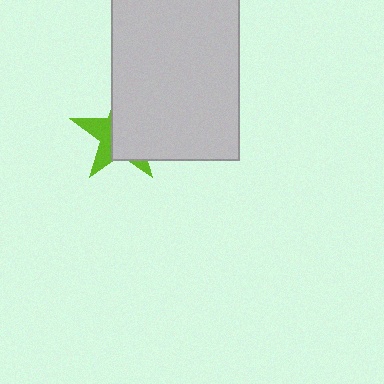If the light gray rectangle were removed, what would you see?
You would see the complete lime star.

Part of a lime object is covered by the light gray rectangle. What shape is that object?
It is a star.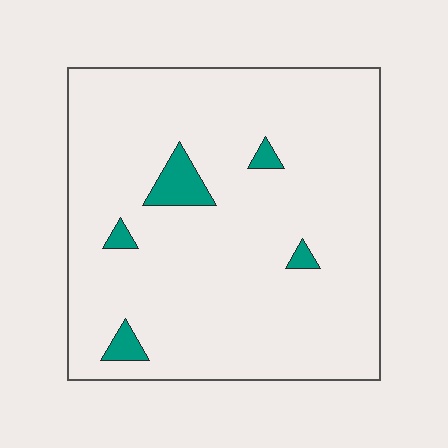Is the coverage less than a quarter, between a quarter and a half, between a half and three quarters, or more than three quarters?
Less than a quarter.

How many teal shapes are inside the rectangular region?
5.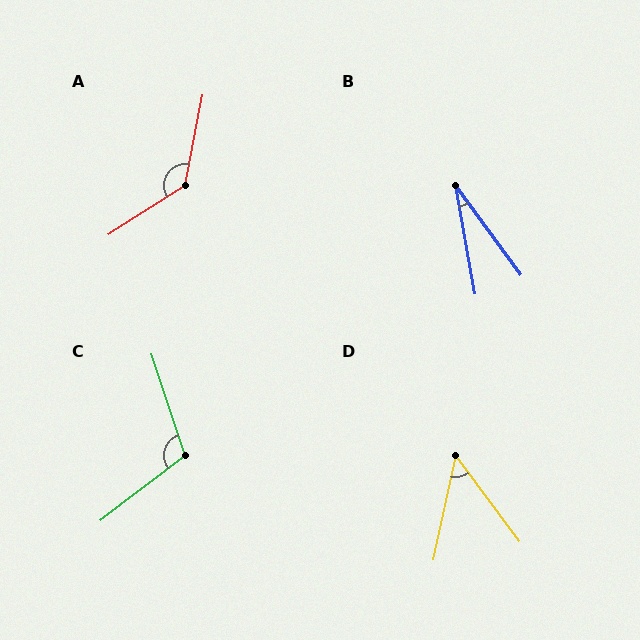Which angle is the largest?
A, at approximately 133 degrees.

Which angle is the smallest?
B, at approximately 26 degrees.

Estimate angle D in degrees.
Approximately 49 degrees.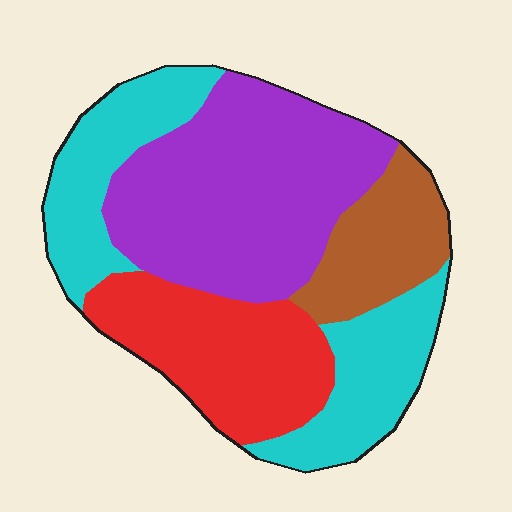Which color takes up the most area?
Purple, at roughly 35%.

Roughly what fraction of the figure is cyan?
Cyan covers around 30% of the figure.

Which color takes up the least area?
Brown, at roughly 15%.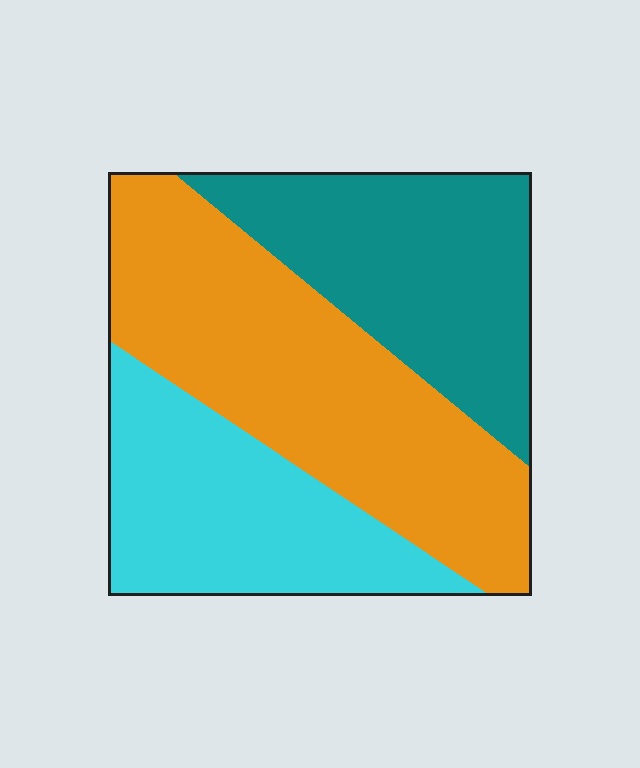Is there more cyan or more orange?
Orange.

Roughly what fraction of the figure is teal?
Teal covers roughly 30% of the figure.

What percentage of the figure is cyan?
Cyan takes up about one quarter (1/4) of the figure.